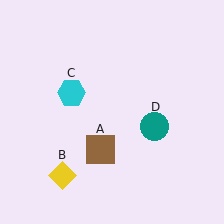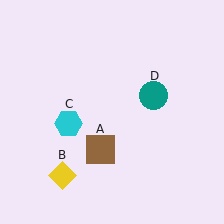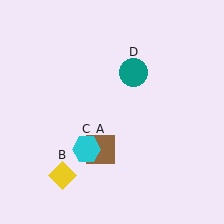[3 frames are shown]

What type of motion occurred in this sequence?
The cyan hexagon (object C), teal circle (object D) rotated counterclockwise around the center of the scene.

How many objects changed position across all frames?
2 objects changed position: cyan hexagon (object C), teal circle (object D).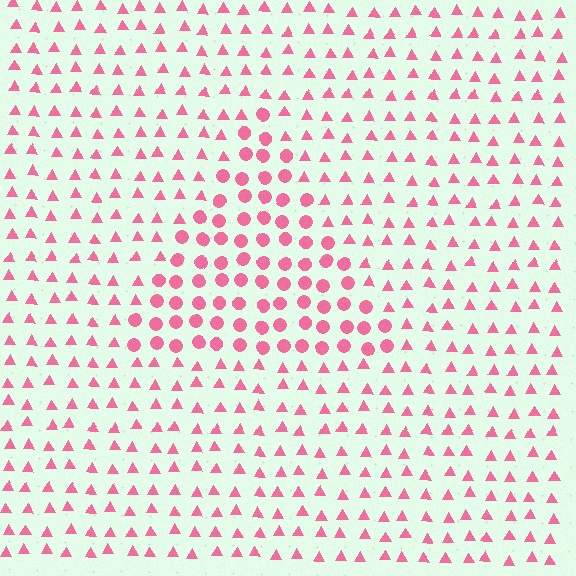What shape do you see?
I see a triangle.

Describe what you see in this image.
The image is filled with small pink elements arranged in a uniform grid. A triangle-shaped region contains circles, while the surrounding area contains triangles. The boundary is defined purely by the change in element shape.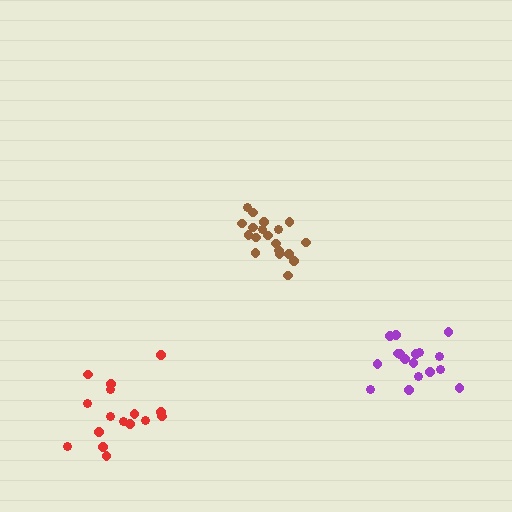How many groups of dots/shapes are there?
There are 3 groups.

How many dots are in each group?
Group 1: 16 dots, Group 2: 17 dots, Group 3: 19 dots (52 total).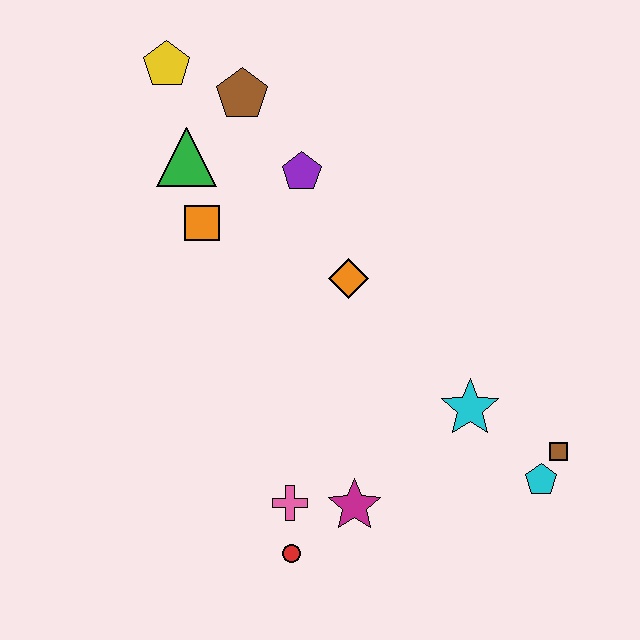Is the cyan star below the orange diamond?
Yes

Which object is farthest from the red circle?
The yellow pentagon is farthest from the red circle.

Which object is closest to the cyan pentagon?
The brown square is closest to the cyan pentagon.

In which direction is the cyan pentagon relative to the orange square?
The cyan pentagon is to the right of the orange square.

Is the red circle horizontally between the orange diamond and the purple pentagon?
No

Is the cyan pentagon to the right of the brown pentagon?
Yes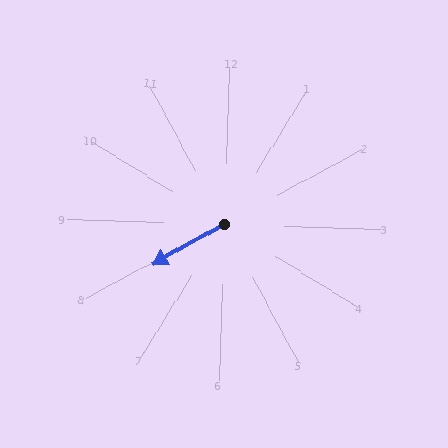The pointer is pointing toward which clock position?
Roughly 8 o'clock.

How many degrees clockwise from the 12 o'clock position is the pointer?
Approximately 239 degrees.